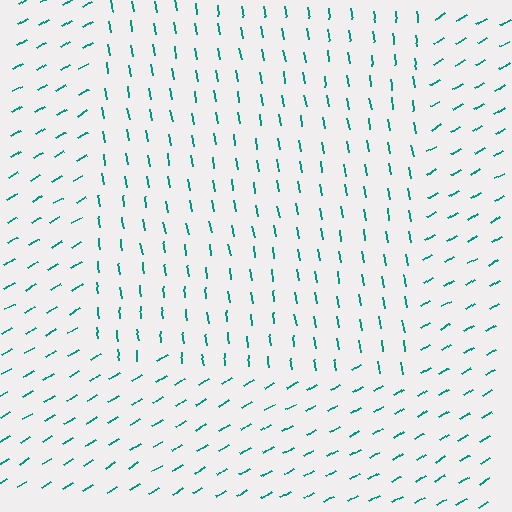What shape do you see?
I see a rectangle.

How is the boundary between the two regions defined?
The boundary is defined purely by a change in line orientation (approximately 67 degrees difference). All lines are the same color and thickness.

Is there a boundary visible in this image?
Yes, there is a texture boundary formed by a change in line orientation.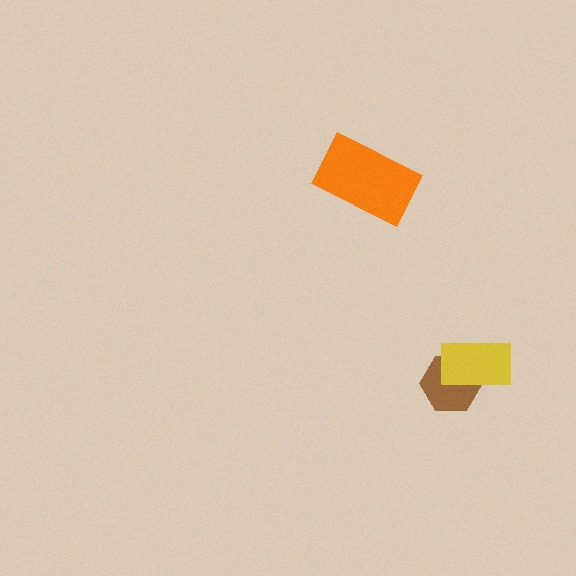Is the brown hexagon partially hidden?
Yes, it is partially covered by another shape.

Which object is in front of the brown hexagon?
The yellow rectangle is in front of the brown hexagon.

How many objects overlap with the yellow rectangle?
1 object overlaps with the yellow rectangle.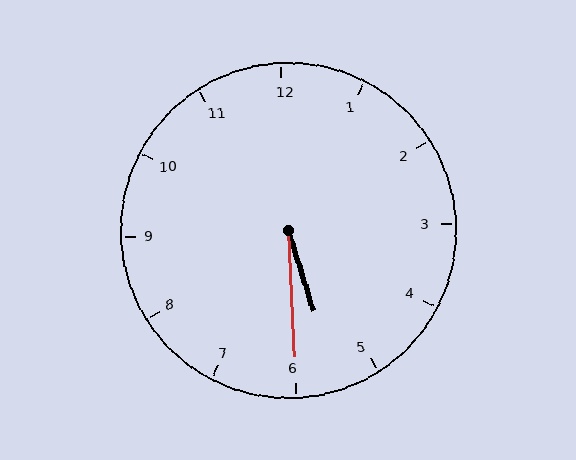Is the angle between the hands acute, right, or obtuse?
It is acute.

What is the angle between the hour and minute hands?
Approximately 15 degrees.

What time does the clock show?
5:30.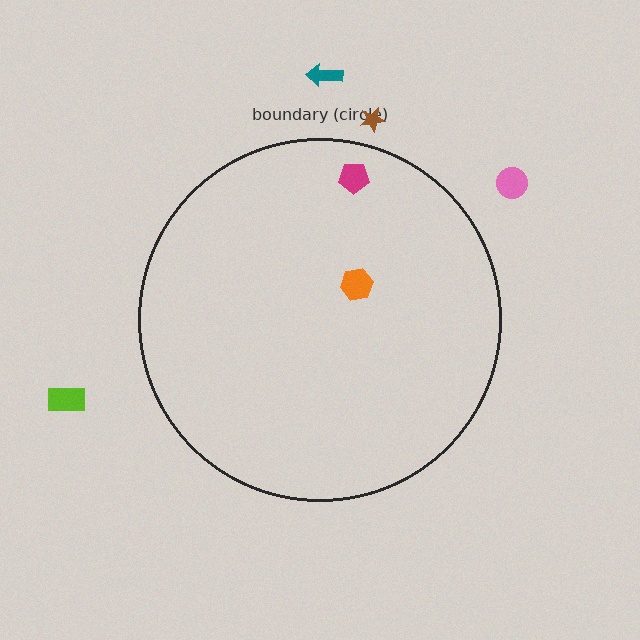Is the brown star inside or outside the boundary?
Outside.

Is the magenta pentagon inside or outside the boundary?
Inside.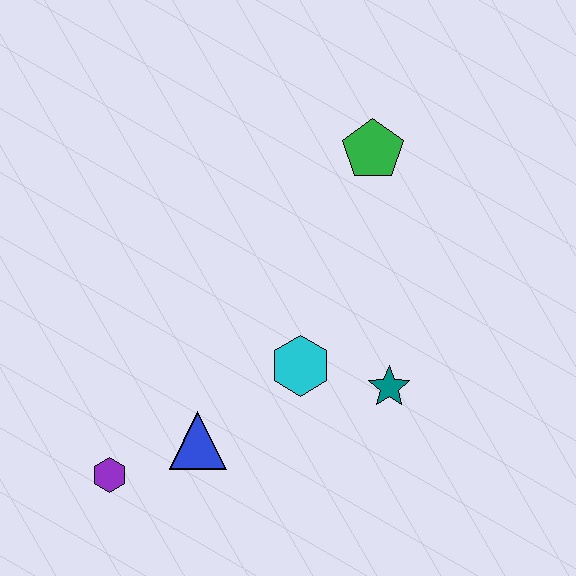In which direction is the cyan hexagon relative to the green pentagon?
The cyan hexagon is below the green pentagon.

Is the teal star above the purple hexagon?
Yes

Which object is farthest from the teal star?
The purple hexagon is farthest from the teal star.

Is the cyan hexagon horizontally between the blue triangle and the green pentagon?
Yes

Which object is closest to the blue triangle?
The purple hexagon is closest to the blue triangle.